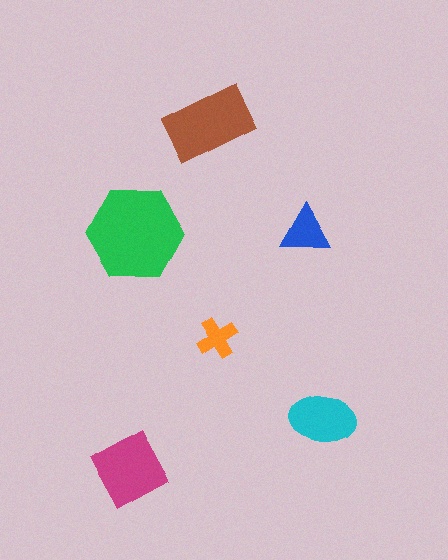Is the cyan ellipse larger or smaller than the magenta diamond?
Smaller.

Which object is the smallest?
The orange cross.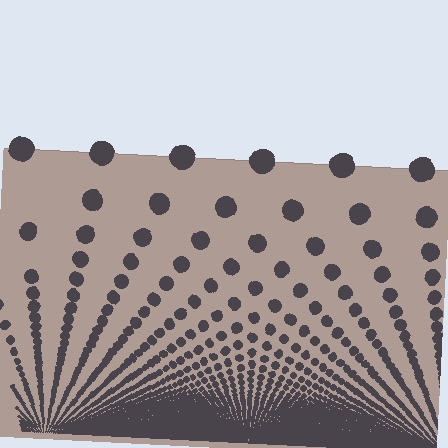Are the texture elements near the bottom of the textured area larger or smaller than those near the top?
Smaller. The gradient is inverted — elements near the bottom are smaller and denser.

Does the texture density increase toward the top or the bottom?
Density increases toward the bottom.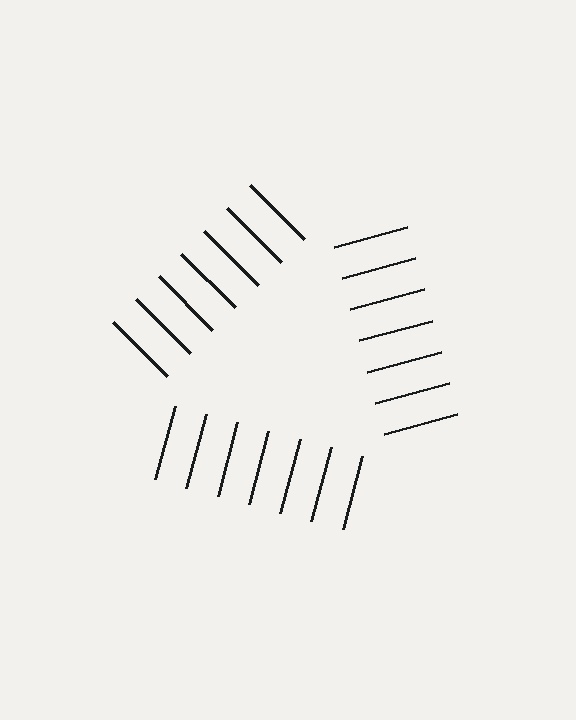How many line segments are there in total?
21 — 7 along each of the 3 edges.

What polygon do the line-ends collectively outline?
An illusory triangle — the line segments terminate on its edges but no continuous stroke is drawn.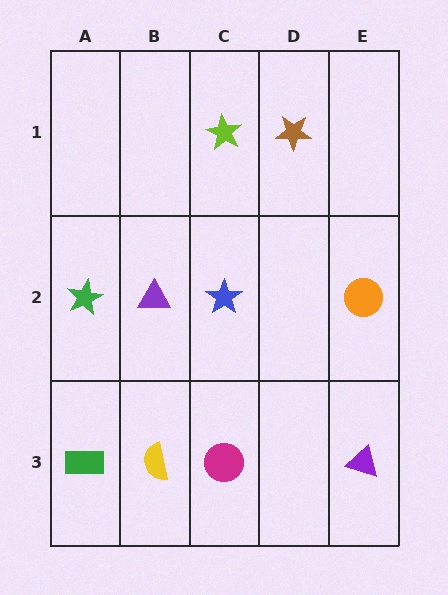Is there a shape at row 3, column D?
No, that cell is empty.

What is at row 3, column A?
A green rectangle.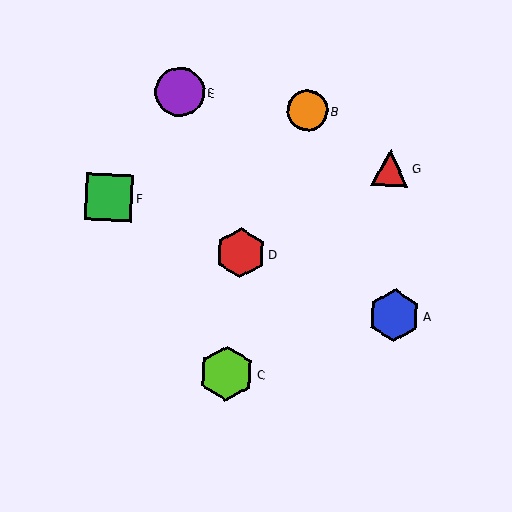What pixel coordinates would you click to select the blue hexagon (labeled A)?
Click at (394, 315) to select the blue hexagon A.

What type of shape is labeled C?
Shape C is a lime hexagon.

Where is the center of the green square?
The center of the green square is at (109, 197).